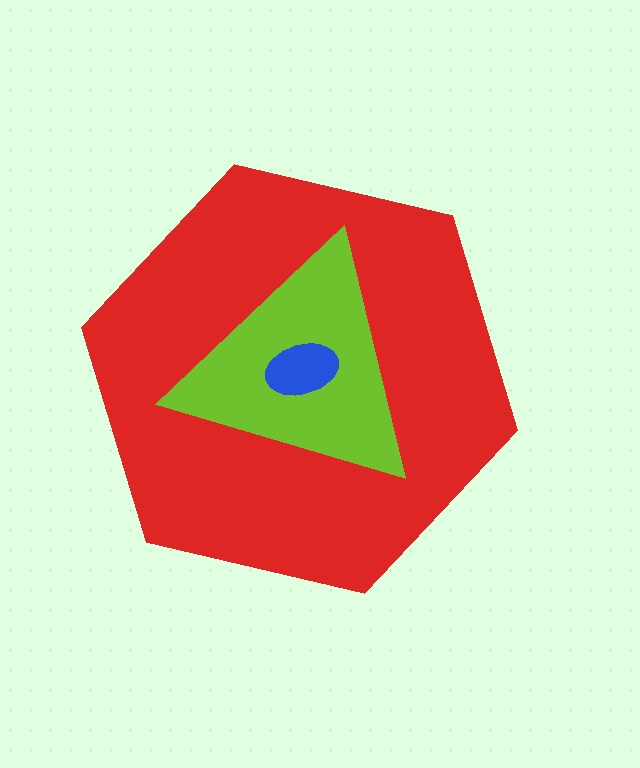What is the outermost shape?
The red hexagon.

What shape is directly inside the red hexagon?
The lime triangle.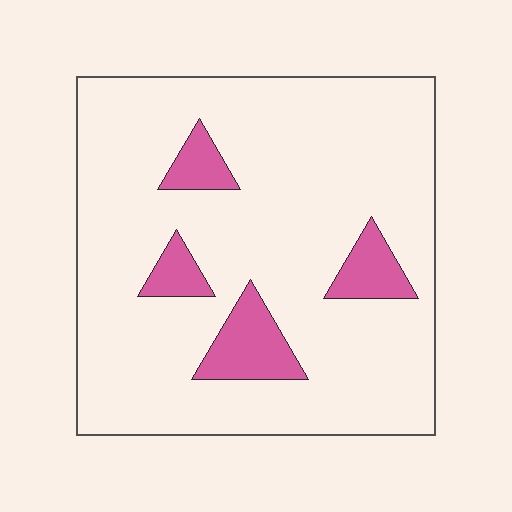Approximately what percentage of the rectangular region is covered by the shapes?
Approximately 10%.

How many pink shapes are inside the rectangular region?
4.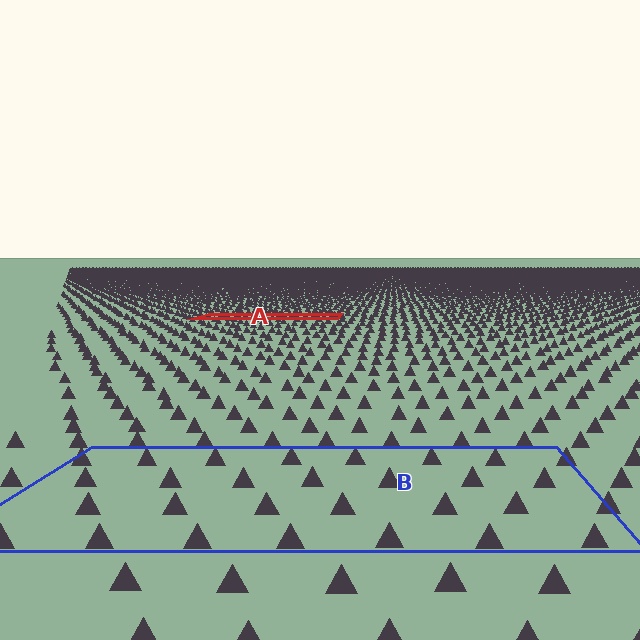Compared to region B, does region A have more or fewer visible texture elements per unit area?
Region A has more texture elements per unit area — they are packed more densely because it is farther away.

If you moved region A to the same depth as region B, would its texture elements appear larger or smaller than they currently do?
They would appear larger. At a closer depth, the same texture elements are projected at a bigger on-screen size.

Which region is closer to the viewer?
Region B is closer. The texture elements there are larger and more spread out.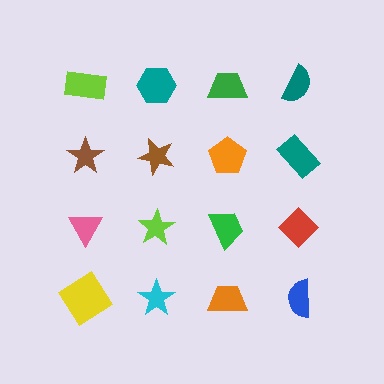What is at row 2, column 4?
A teal rectangle.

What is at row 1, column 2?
A teal hexagon.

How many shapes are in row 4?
4 shapes.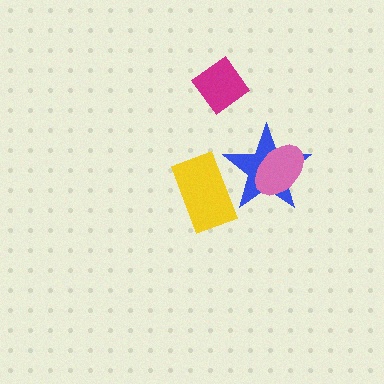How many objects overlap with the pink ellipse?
1 object overlaps with the pink ellipse.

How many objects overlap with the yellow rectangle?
1 object overlaps with the yellow rectangle.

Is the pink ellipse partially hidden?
No, no other shape covers it.